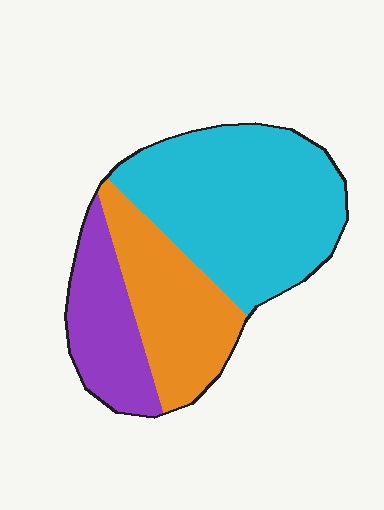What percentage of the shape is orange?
Orange covers about 30% of the shape.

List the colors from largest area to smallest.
From largest to smallest: cyan, orange, purple.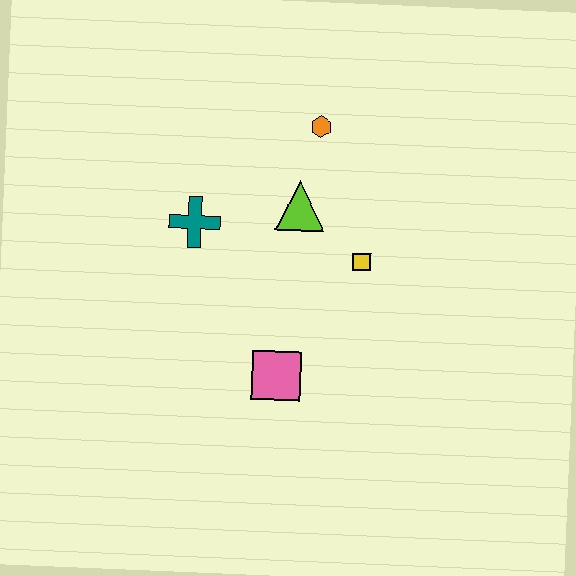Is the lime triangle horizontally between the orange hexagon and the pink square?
Yes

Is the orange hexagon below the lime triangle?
No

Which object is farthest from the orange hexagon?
The pink square is farthest from the orange hexagon.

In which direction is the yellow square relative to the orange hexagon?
The yellow square is below the orange hexagon.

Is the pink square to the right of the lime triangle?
No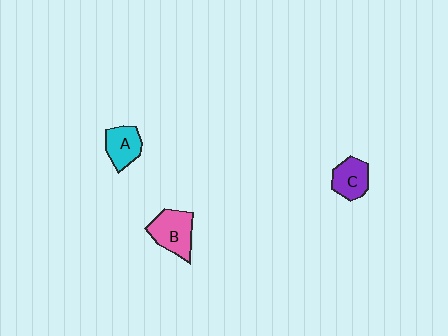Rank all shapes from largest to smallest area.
From largest to smallest: B (pink), A (cyan), C (purple).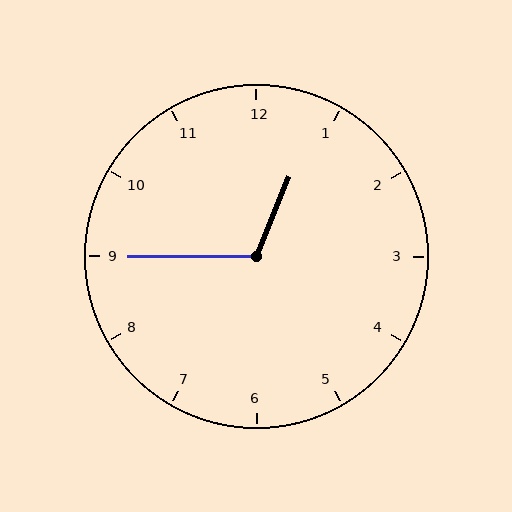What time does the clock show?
12:45.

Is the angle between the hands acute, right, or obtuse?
It is obtuse.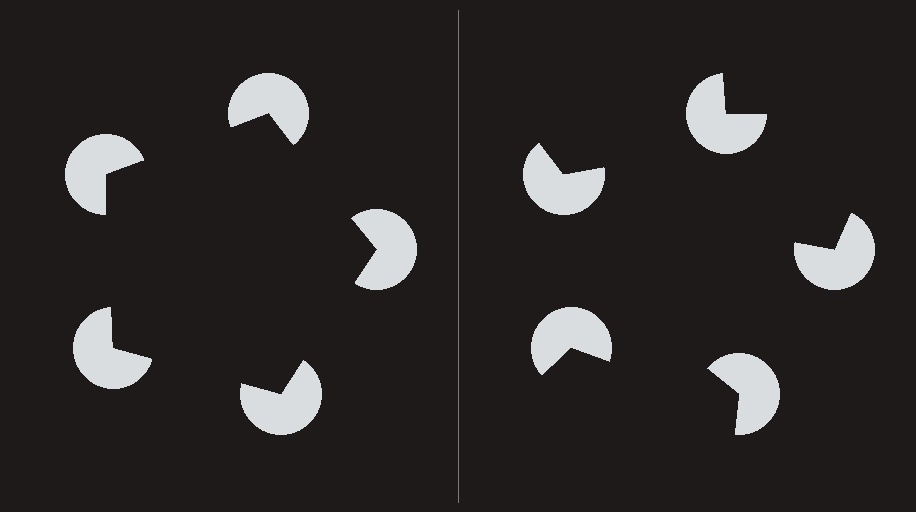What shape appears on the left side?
An illusory pentagon.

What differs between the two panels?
The pac-man discs are positioned identically on both sides; only the wedge orientations differ. On the left they align to a pentagon; on the right they are misaligned.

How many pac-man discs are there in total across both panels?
10 — 5 on each side.